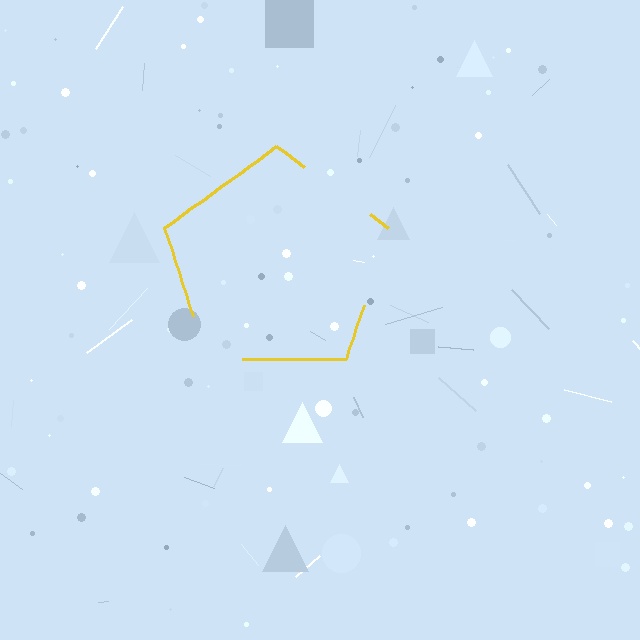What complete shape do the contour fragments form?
The contour fragments form a pentagon.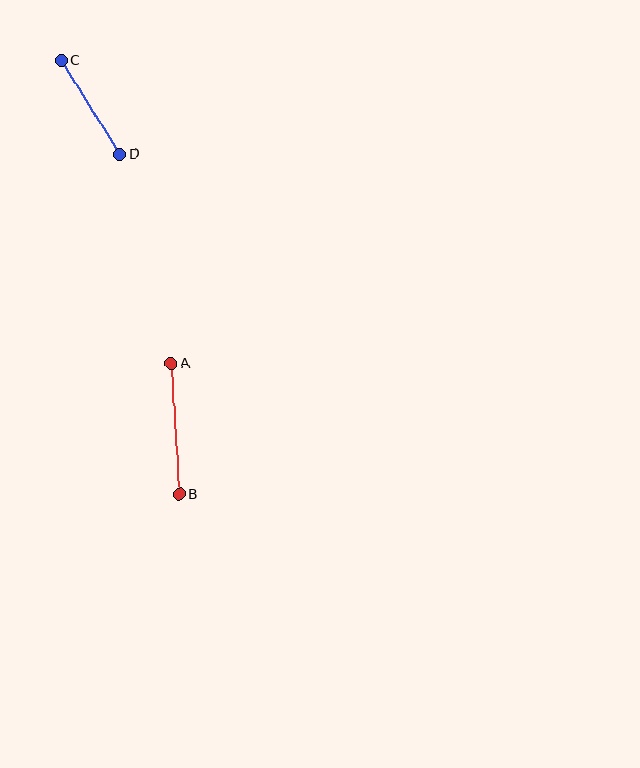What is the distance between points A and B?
The distance is approximately 131 pixels.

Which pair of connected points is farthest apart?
Points A and B are farthest apart.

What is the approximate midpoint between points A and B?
The midpoint is at approximately (175, 429) pixels.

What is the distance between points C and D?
The distance is approximately 110 pixels.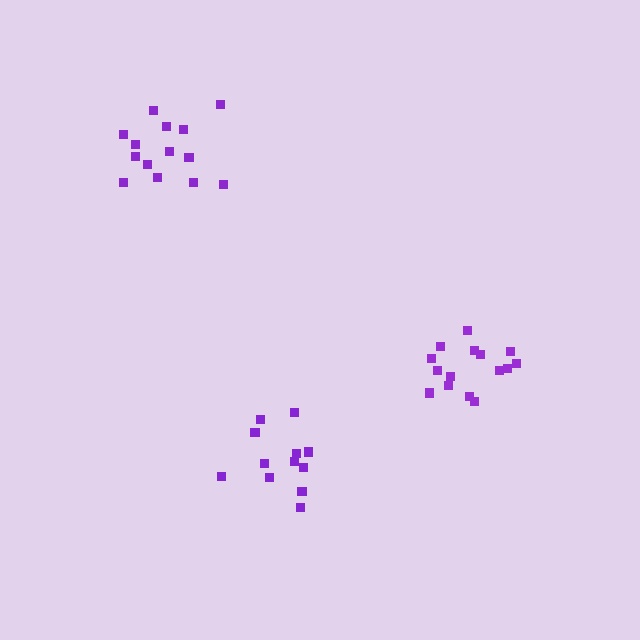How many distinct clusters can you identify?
There are 3 distinct clusters.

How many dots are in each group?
Group 1: 15 dots, Group 2: 12 dots, Group 3: 14 dots (41 total).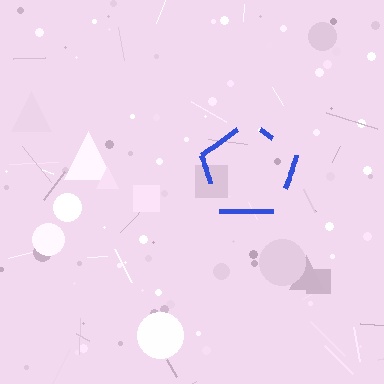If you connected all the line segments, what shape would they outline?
They would outline a pentagon.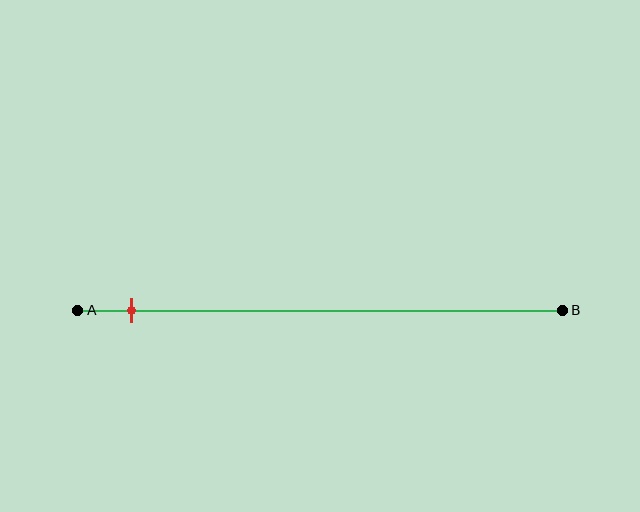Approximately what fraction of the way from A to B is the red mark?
The red mark is approximately 10% of the way from A to B.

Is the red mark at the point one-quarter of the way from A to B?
No, the mark is at about 10% from A, not at the 25% one-quarter point.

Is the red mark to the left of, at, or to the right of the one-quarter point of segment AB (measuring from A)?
The red mark is to the left of the one-quarter point of segment AB.